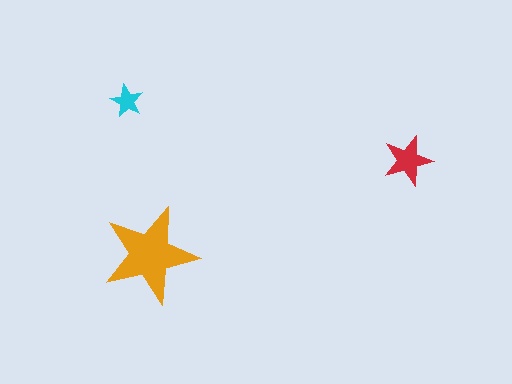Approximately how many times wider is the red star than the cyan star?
About 1.5 times wider.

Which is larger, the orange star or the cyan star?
The orange one.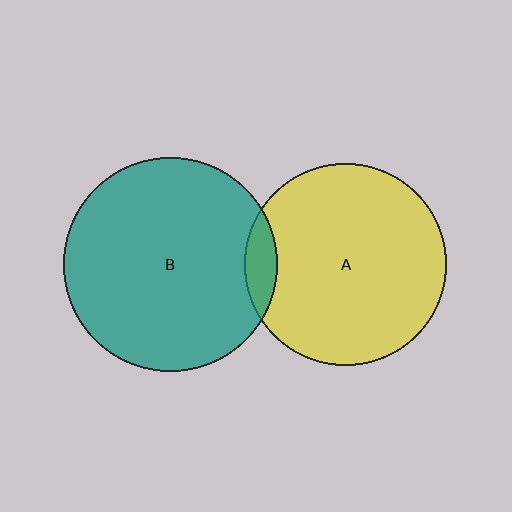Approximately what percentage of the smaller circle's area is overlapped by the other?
Approximately 10%.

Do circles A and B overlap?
Yes.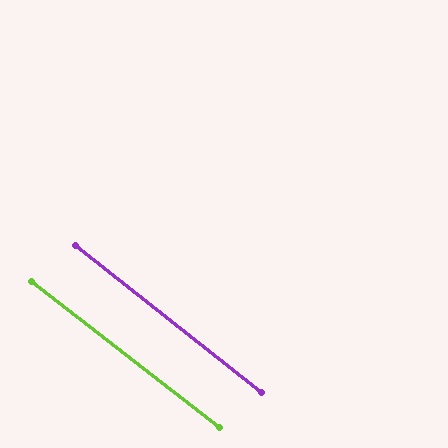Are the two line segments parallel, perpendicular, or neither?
Parallel — their directions differ by only 0.3°.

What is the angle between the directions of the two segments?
Approximately 0 degrees.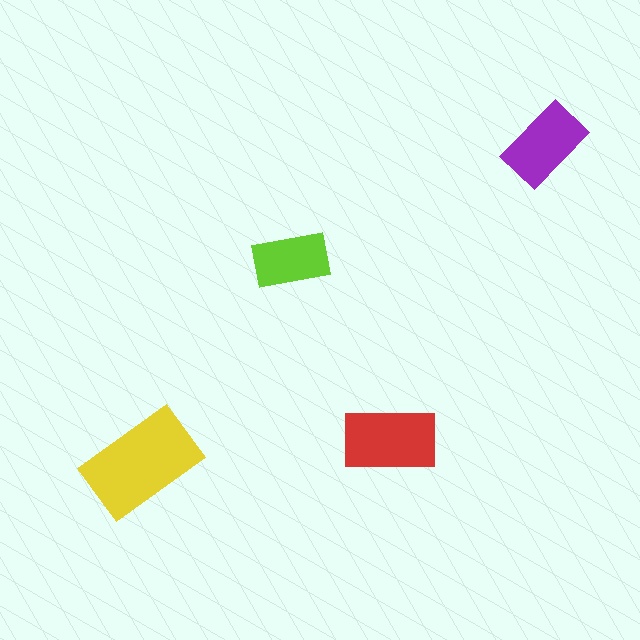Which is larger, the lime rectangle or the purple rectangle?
The purple one.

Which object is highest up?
The purple rectangle is topmost.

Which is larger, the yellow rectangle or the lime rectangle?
The yellow one.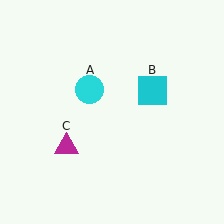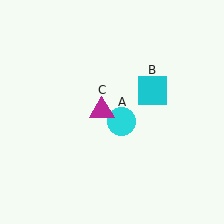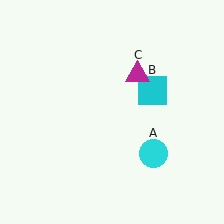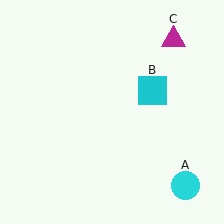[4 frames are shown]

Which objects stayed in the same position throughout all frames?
Cyan square (object B) remained stationary.